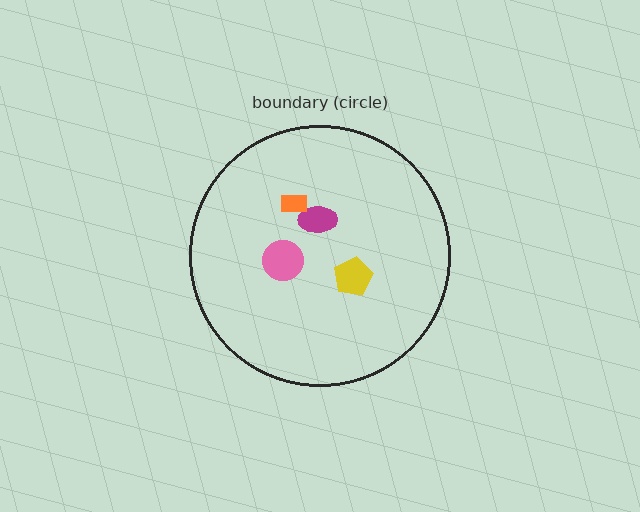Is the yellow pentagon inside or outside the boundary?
Inside.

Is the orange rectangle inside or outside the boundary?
Inside.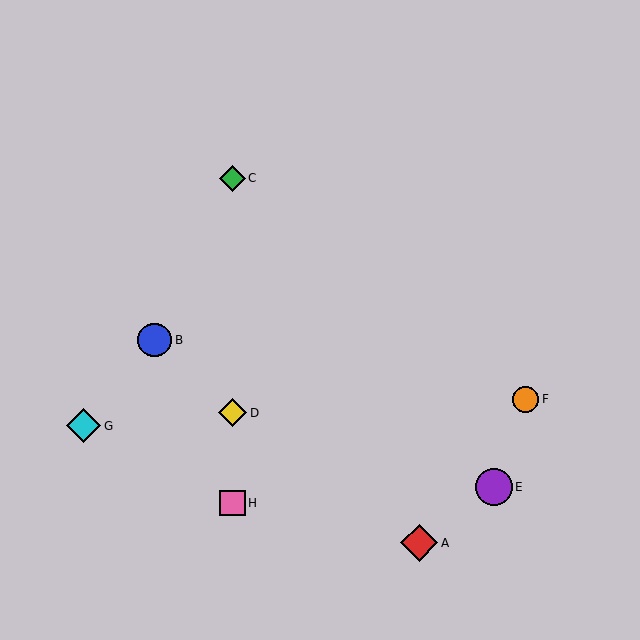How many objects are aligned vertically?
3 objects (C, D, H) are aligned vertically.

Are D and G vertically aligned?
No, D is at x≈233 and G is at x≈84.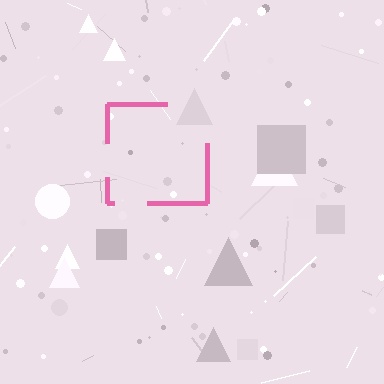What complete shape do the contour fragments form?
The contour fragments form a square.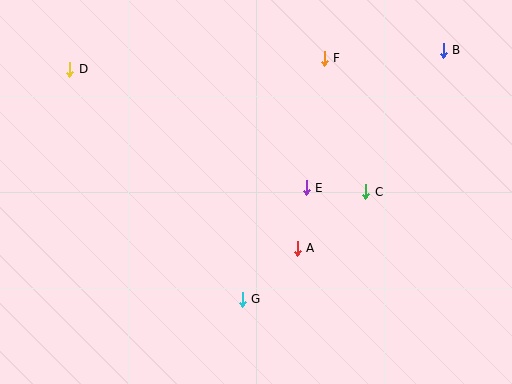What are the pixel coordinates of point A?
Point A is at (297, 248).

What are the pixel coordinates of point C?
Point C is at (366, 192).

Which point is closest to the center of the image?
Point E at (306, 188) is closest to the center.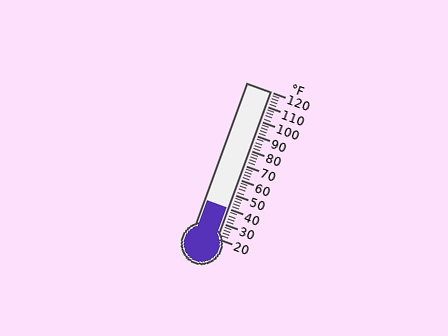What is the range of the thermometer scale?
The thermometer scale ranges from 20°F to 120°F.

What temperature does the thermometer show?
The thermometer shows approximately 40°F.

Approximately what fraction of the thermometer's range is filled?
The thermometer is filled to approximately 20% of its range.